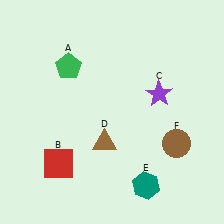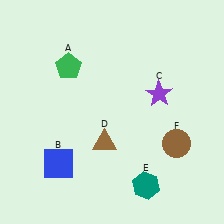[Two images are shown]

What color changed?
The square (B) changed from red in Image 1 to blue in Image 2.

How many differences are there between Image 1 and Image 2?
There is 1 difference between the two images.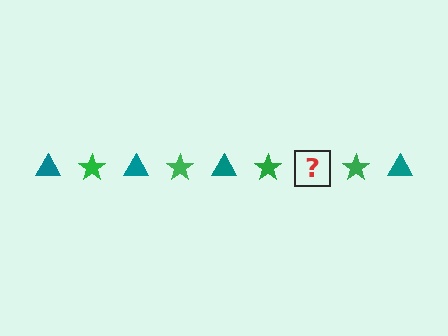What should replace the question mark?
The question mark should be replaced with a teal triangle.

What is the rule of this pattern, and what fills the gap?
The rule is that the pattern alternates between teal triangle and green star. The gap should be filled with a teal triangle.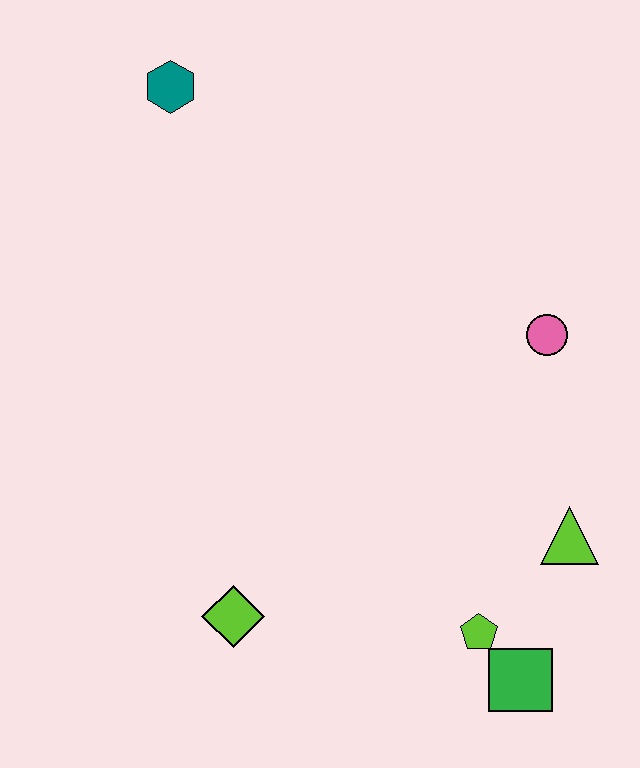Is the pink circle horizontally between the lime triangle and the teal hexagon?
Yes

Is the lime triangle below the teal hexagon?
Yes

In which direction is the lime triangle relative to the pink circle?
The lime triangle is below the pink circle.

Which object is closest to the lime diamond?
The lime pentagon is closest to the lime diamond.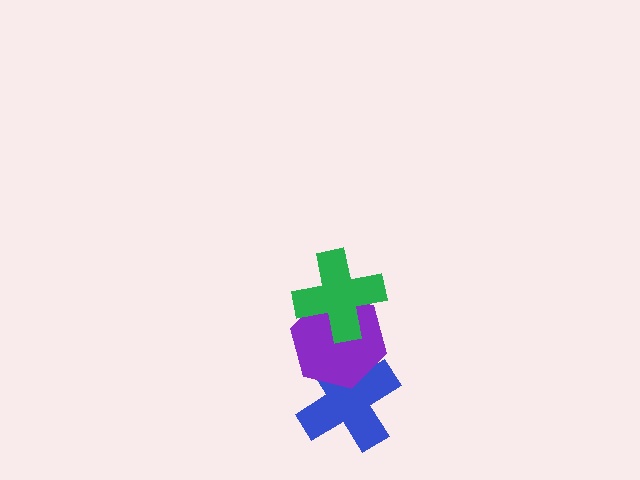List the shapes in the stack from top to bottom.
From top to bottom: the green cross, the purple hexagon, the blue cross.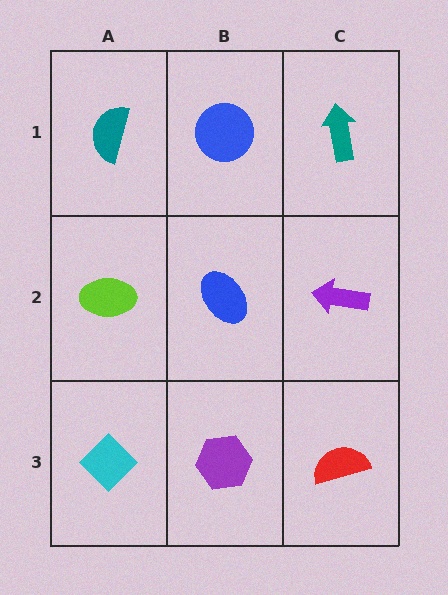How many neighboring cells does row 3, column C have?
2.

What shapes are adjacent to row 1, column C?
A purple arrow (row 2, column C), a blue circle (row 1, column B).